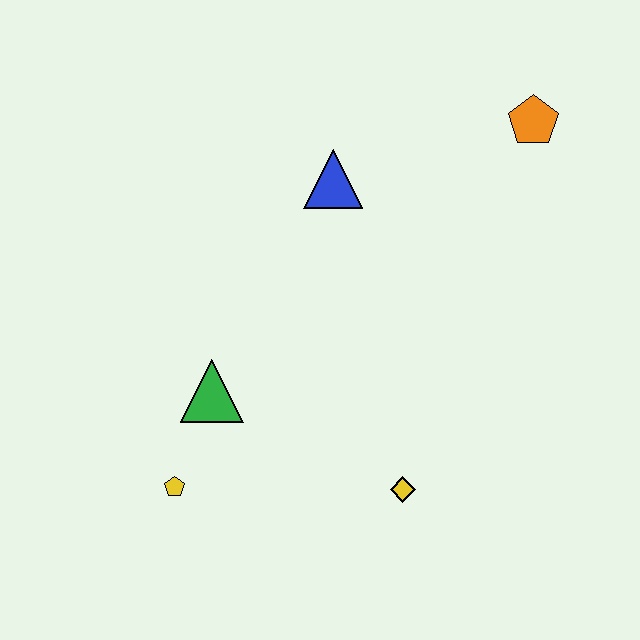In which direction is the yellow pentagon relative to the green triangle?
The yellow pentagon is below the green triangle.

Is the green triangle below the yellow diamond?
No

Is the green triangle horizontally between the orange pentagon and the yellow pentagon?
Yes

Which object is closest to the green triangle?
The yellow pentagon is closest to the green triangle.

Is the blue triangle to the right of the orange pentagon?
No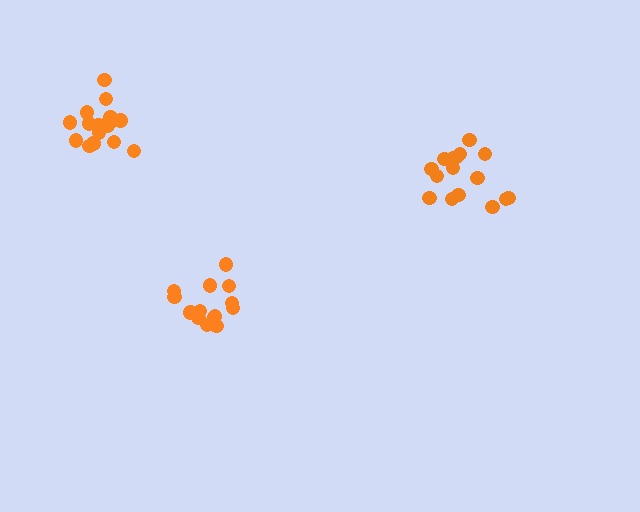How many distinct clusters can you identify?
There are 3 distinct clusters.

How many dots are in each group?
Group 1: 17 dots, Group 2: 14 dots, Group 3: 16 dots (47 total).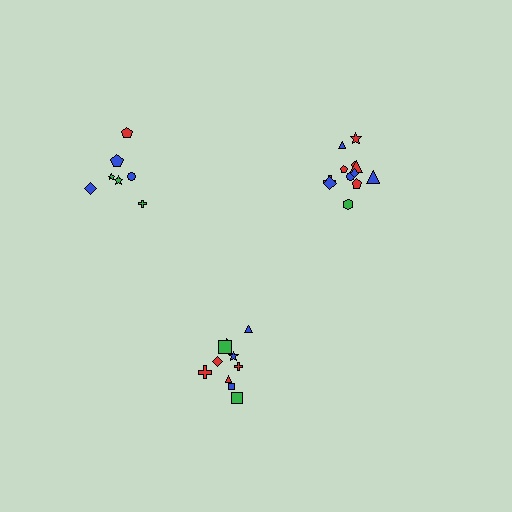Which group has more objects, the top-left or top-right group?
The top-right group.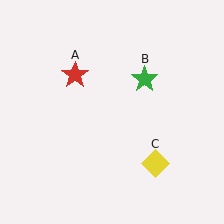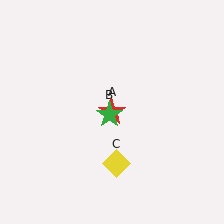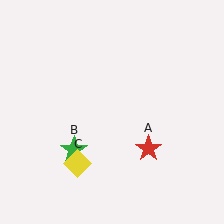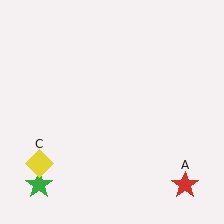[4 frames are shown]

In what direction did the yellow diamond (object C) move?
The yellow diamond (object C) moved left.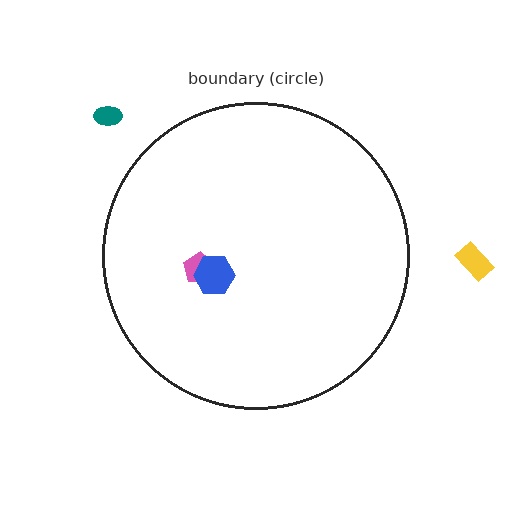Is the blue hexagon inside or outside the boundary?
Inside.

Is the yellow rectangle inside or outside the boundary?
Outside.